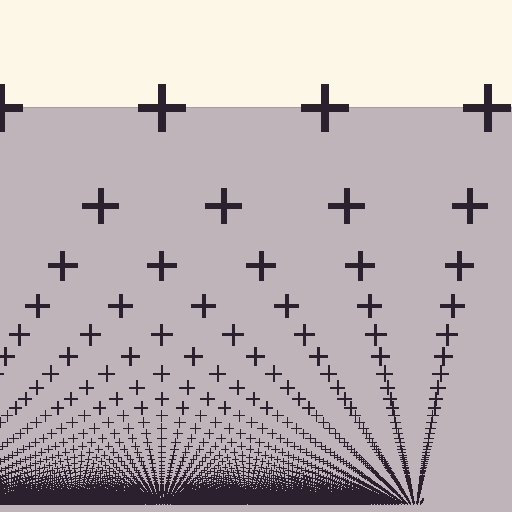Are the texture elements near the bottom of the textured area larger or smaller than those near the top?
Smaller. The gradient is inverted — elements near the bottom are smaller and denser.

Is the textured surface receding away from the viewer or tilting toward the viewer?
The surface appears to tilt toward the viewer. Texture elements get larger and sparser toward the top.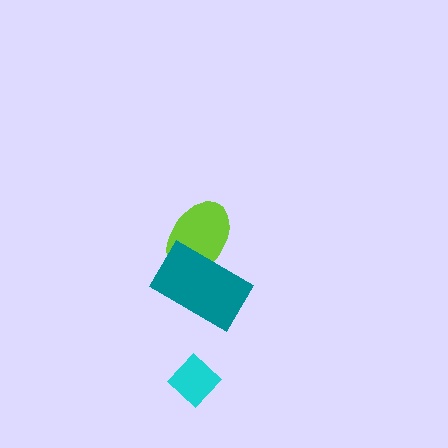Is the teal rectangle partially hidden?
No, no other shape covers it.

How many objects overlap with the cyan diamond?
0 objects overlap with the cyan diamond.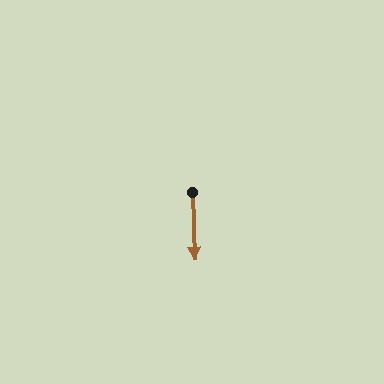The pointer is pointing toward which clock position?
Roughly 6 o'clock.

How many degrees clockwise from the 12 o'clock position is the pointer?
Approximately 178 degrees.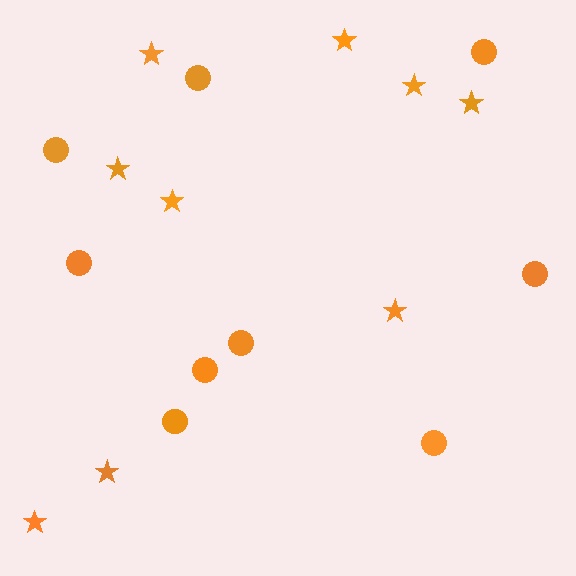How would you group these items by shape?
There are 2 groups: one group of stars (9) and one group of circles (9).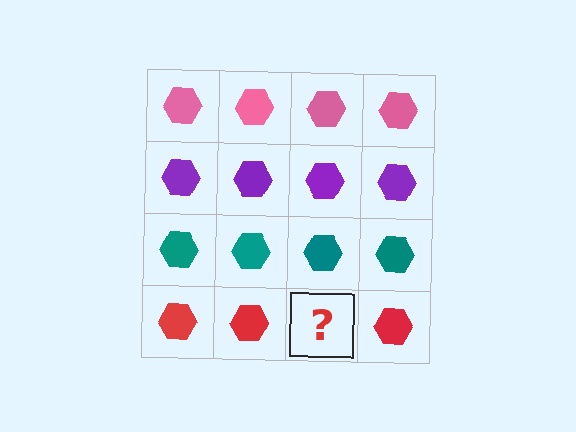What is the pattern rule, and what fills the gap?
The rule is that each row has a consistent color. The gap should be filled with a red hexagon.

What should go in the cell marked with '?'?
The missing cell should contain a red hexagon.